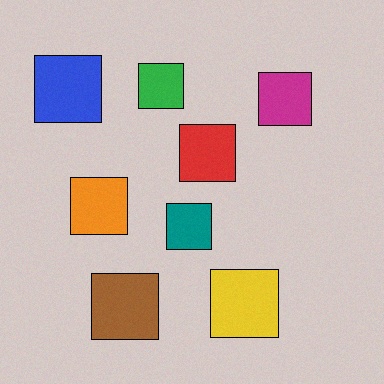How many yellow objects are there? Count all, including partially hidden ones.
There is 1 yellow object.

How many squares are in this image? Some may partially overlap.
There are 8 squares.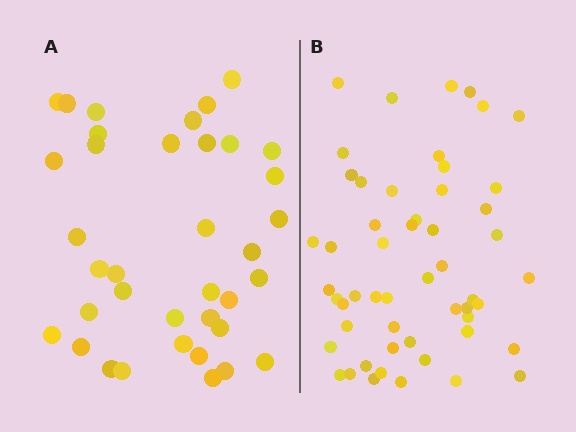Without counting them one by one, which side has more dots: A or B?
Region B (the right region) has more dots.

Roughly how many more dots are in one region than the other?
Region B has approximately 15 more dots than region A.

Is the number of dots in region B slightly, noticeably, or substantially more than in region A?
Region B has noticeably more, but not dramatically so. The ratio is roughly 1.4 to 1.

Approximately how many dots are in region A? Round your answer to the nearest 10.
About 40 dots. (The exact count is 37, which rounds to 40.)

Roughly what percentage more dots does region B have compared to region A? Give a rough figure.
About 45% more.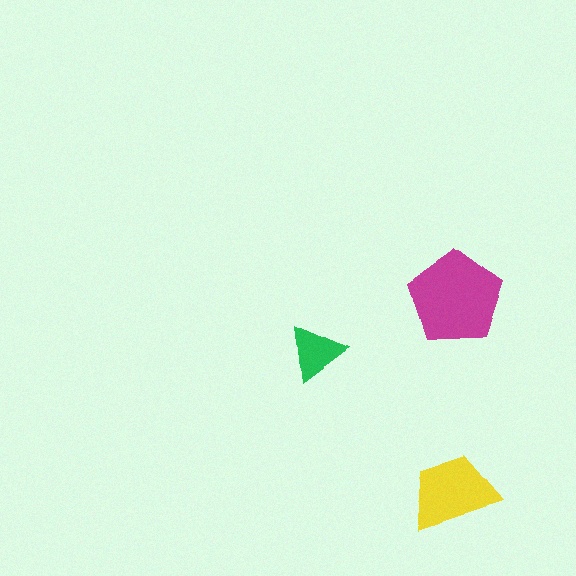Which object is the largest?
The magenta pentagon.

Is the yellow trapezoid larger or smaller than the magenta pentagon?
Smaller.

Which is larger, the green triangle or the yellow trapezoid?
The yellow trapezoid.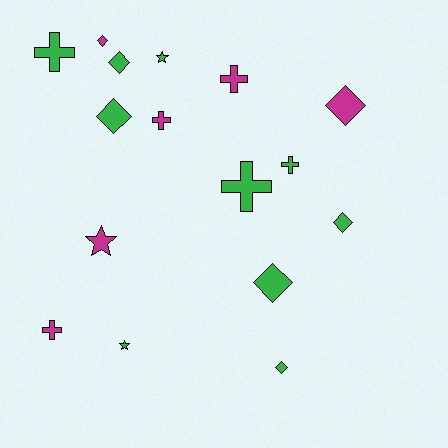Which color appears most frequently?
Green, with 10 objects.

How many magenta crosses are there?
There are 3 magenta crosses.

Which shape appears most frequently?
Diamond, with 7 objects.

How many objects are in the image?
There are 16 objects.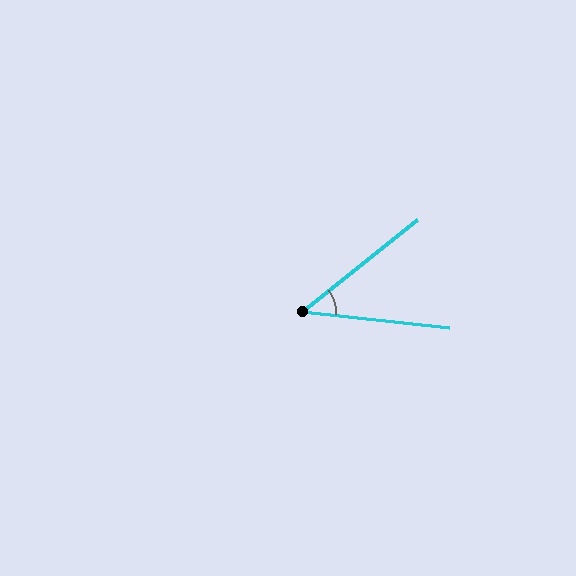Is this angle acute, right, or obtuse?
It is acute.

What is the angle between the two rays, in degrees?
Approximately 45 degrees.